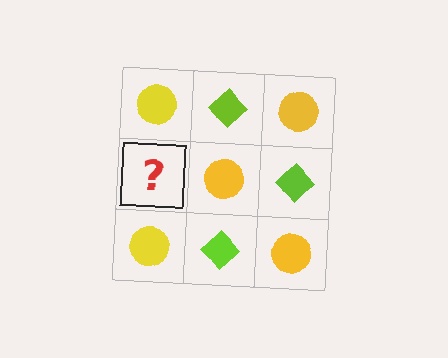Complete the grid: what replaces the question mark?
The question mark should be replaced with a lime diamond.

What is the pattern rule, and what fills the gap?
The rule is that it alternates yellow circle and lime diamond in a checkerboard pattern. The gap should be filled with a lime diamond.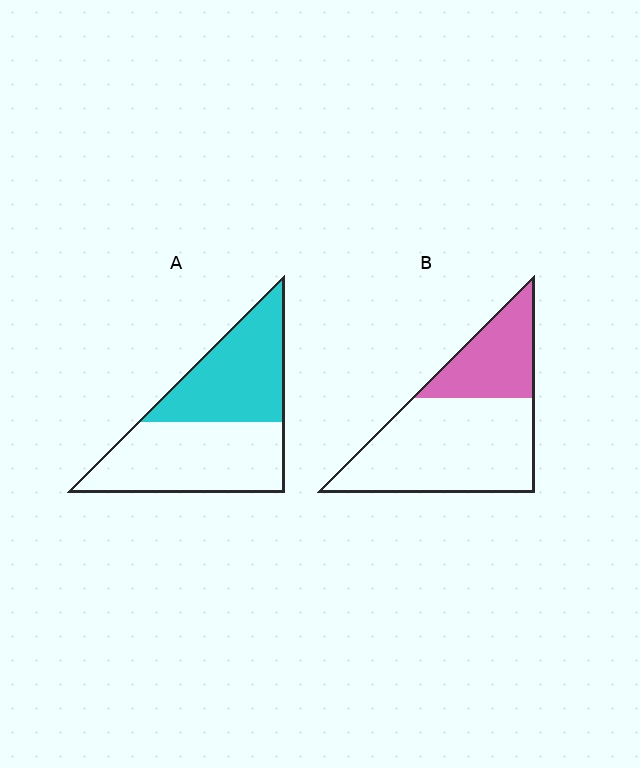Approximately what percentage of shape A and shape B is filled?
A is approximately 45% and B is approximately 30%.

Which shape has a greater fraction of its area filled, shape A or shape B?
Shape A.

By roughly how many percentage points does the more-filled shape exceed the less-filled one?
By roughly 15 percentage points (A over B).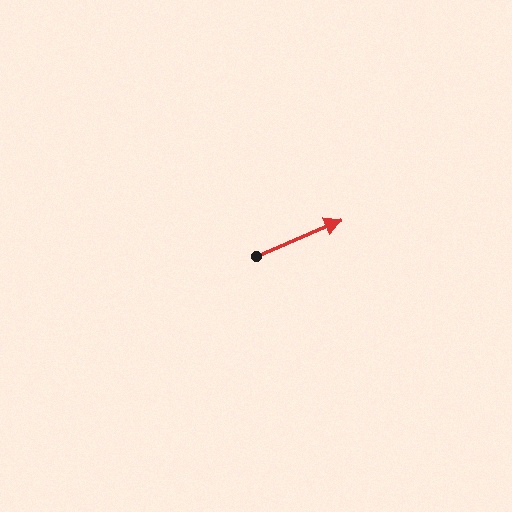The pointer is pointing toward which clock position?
Roughly 2 o'clock.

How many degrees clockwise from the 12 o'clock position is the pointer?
Approximately 67 degrees.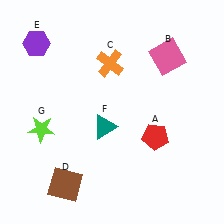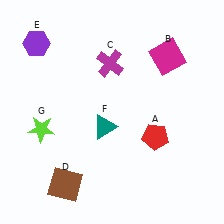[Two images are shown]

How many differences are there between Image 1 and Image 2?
There are 2 differences between the two images.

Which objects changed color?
B changed from pink to magenta. C changed from orange to magenta.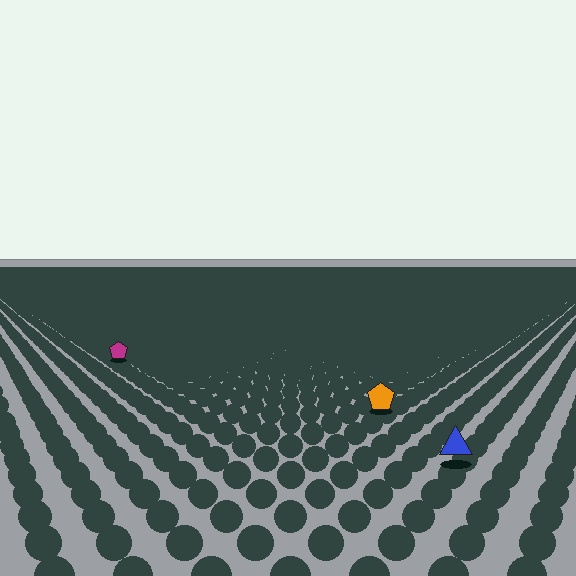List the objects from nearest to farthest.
From nearest to farthest: the blue triangle, the orange pentagon, the magenta pentagon.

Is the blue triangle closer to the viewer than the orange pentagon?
Yes. The blue triangle is closer — you can tell from the texture gradient: the ground texture is coarser near it.